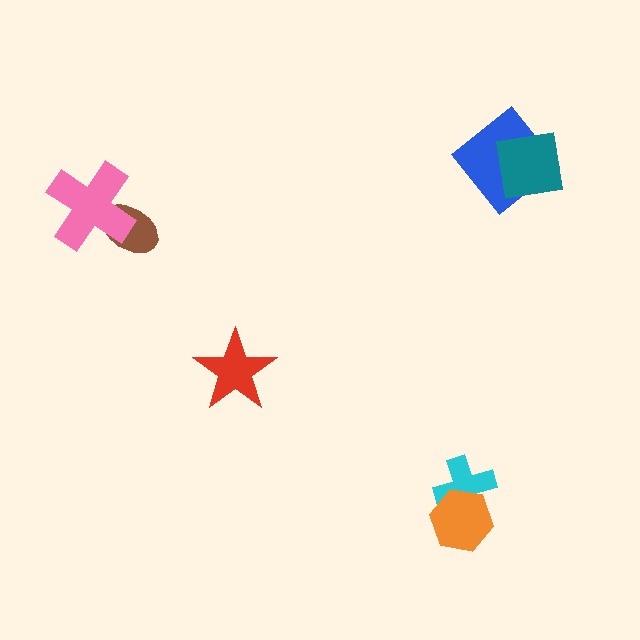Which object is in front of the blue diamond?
The teal square is in front of the blue diamond.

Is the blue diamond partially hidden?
Yes, it is partially covered by another shape.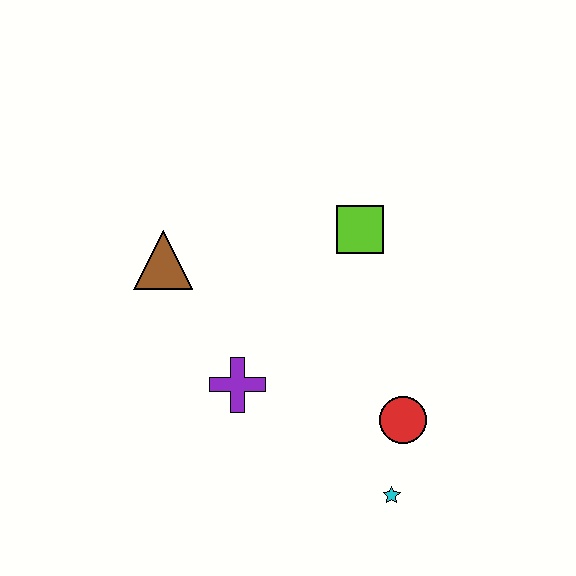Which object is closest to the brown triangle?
The purple cross is closest to the brown triangle.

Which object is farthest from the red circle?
The brown triangle is farthest from the red circle.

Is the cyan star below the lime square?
Yes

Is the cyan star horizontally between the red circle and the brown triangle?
Yes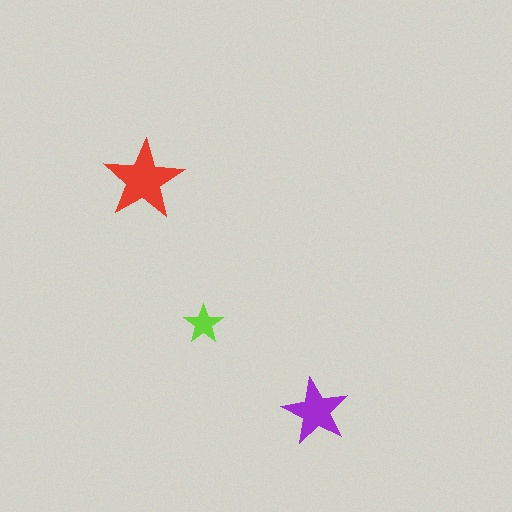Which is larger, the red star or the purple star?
The red one.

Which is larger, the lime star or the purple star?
The purple one.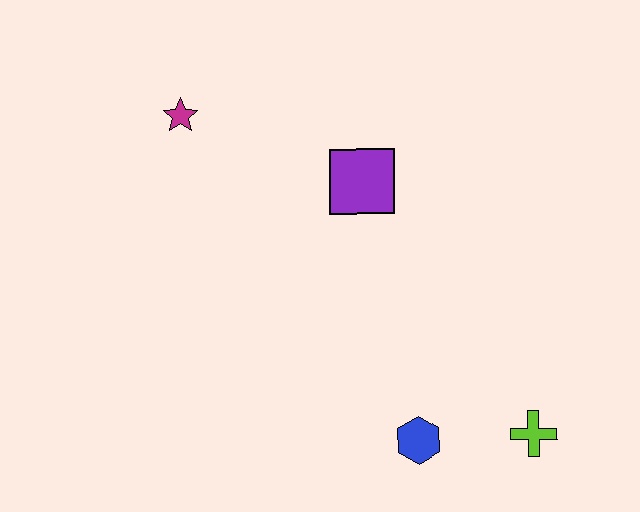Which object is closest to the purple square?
The magenta star is closest to the purple square.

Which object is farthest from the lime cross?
The magenta star is farthest from the lime cross.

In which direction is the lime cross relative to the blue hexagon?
The lime cross is to the right of the blue hexagon.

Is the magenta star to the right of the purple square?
No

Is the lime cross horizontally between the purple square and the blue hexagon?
No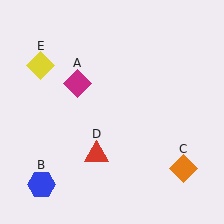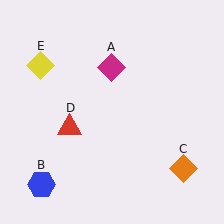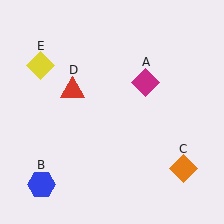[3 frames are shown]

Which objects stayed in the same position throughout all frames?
Blue hexagon (object B) and orange diamond (object C) and yellow diamond (object E) remained stationary.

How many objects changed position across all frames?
2 objects changed position: magenta diamond (object A), red triangle (object D).